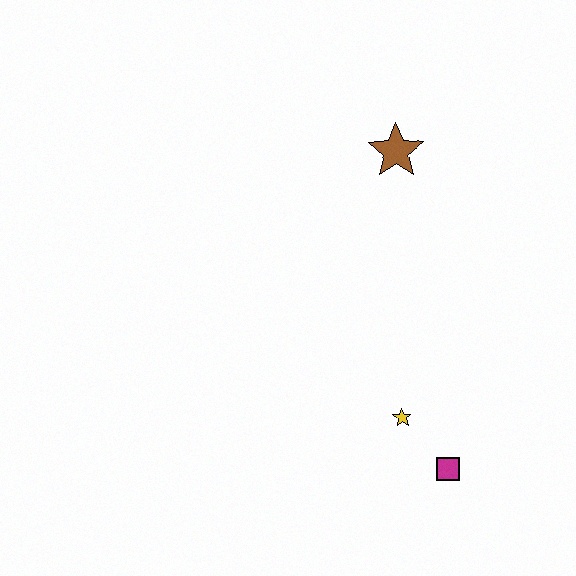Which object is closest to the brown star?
The yellow star is closest to the brown star.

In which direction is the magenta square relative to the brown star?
The magenta square is below the brown star.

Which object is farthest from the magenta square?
The brown star is farthest from the magenta square.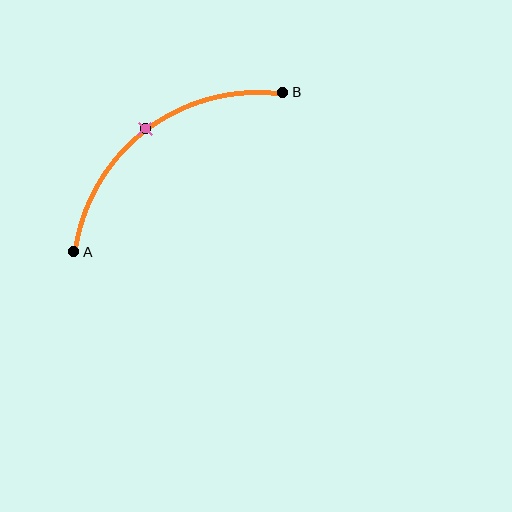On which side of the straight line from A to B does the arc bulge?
The arc bulges above and to the left of the straight line connecting A and B.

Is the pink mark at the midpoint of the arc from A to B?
Yes. The pink mark lies on the arc at equal arc-length from both A and B — it is the arc midpoint.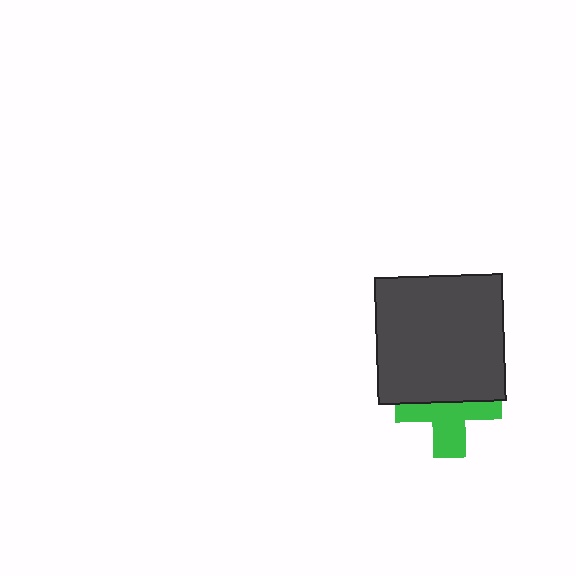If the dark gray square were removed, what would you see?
You would see the complete green cross.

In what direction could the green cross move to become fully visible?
The green cross could move down. That would shift it out from behind the dark gray square entirely.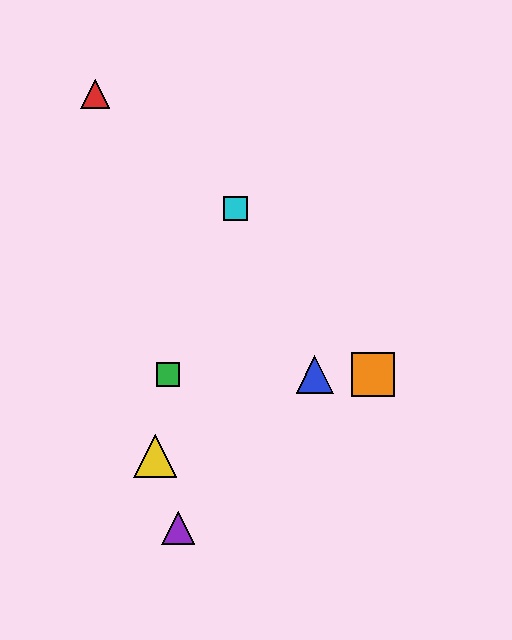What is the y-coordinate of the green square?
The green square is at y≈374.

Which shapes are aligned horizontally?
The blue triangle, the green square, the orange square are aligned horizontally.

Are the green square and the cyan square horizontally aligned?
No, the green square is at y≈374 and the cyan square is at y≈208.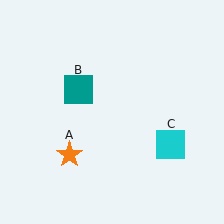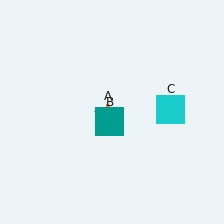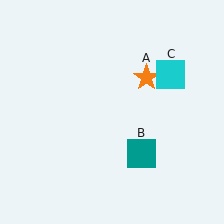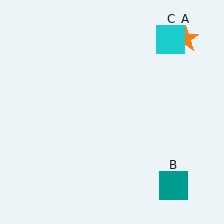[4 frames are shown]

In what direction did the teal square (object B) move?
The teal square (object B) moved down and to the right.